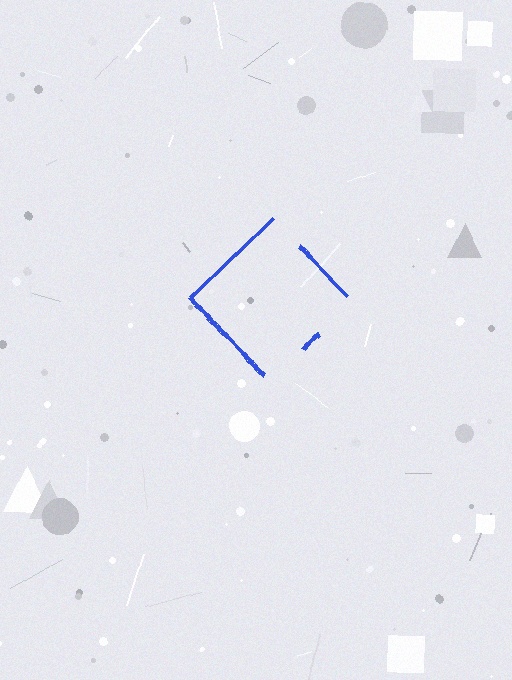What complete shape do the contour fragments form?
The contour fragments form a diamond.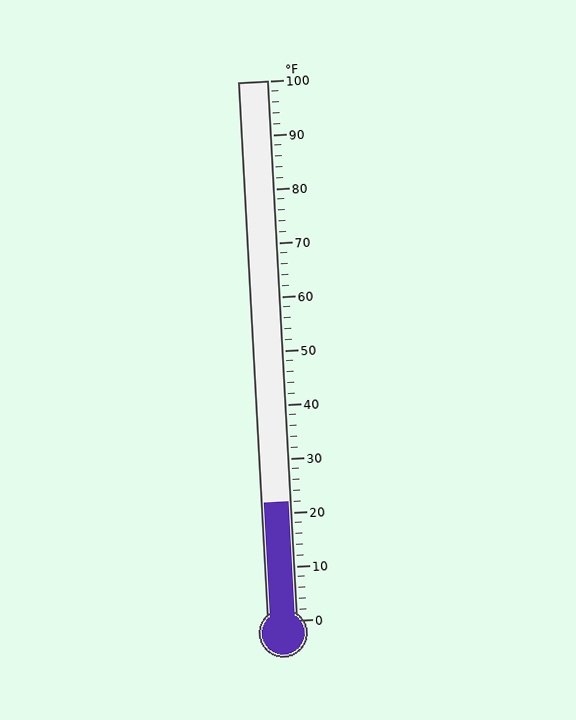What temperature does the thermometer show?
The thermometer shows approximately 22°F.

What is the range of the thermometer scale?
The thermometer scale ranges from 0°F to 100°F.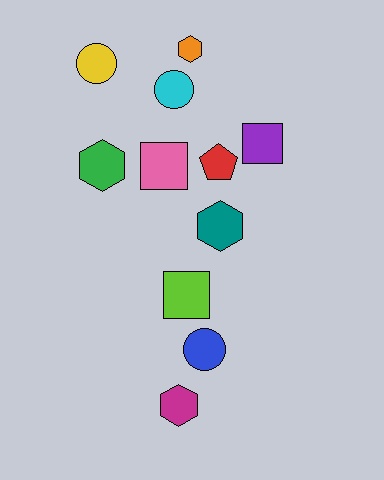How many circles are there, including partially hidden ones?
There are 3 circles.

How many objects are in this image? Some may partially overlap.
There are 11 objects.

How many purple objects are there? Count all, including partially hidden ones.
There is 1 purple object.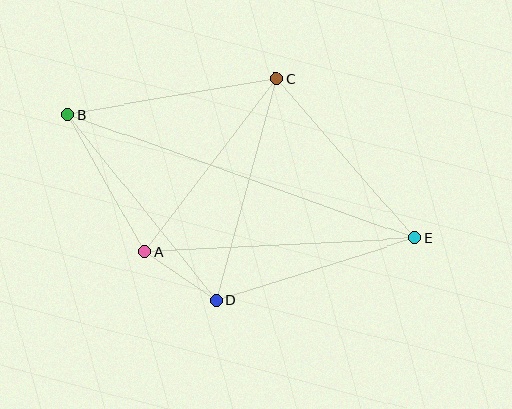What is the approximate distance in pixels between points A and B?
The distance between A and B is approximately 158 pixels.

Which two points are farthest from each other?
Points B and E are farthest from each other.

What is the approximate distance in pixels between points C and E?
The distance between C and E is approximately 211 pixels.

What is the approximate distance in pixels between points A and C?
The distance between A and C is approximately 218 pixels.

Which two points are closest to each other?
Points A and D are closest to each other.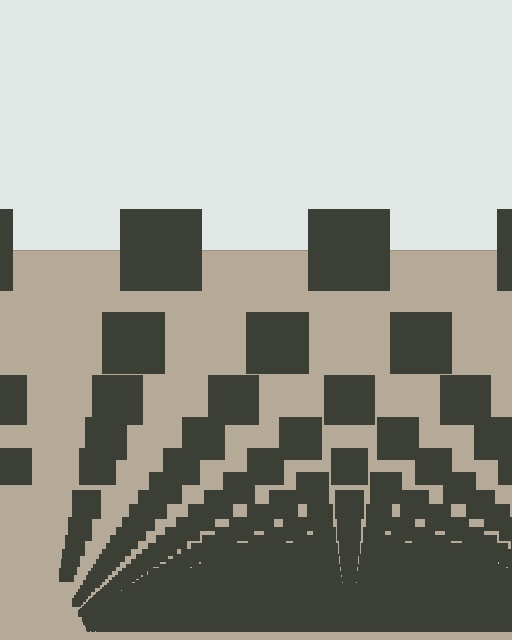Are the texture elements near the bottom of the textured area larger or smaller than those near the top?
Smaller. The gradient is inverted — elements near the bottom are smaller and denser.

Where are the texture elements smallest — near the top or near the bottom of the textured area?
Near the bottom.